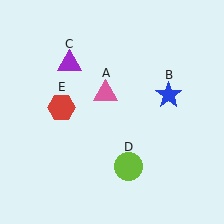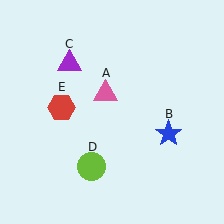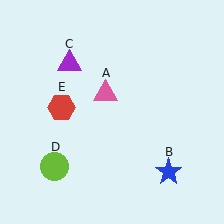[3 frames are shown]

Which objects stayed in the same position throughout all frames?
Pink triangle (object A) and purple triangle (object C) and red hexagon (object E) remained stationary.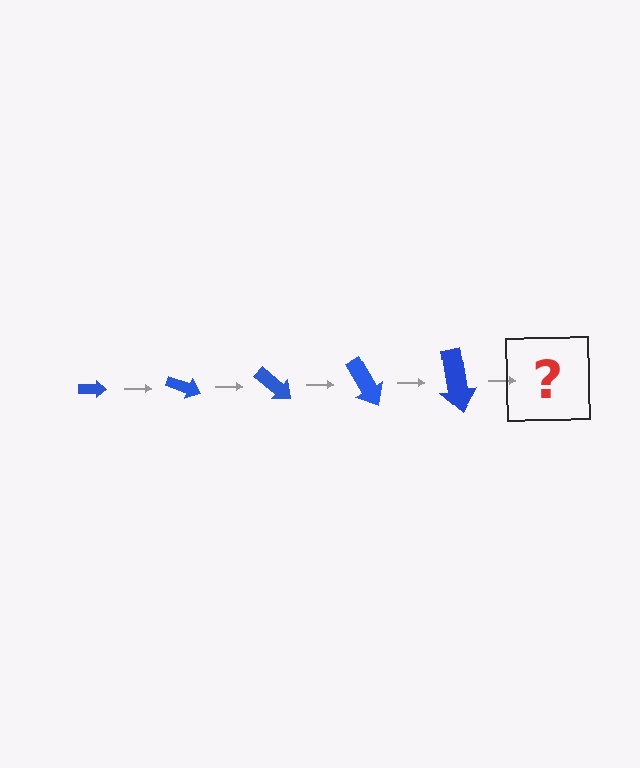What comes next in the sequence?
The next element should be an arrow, larger than the previous one and rotated 100 degrees from the start.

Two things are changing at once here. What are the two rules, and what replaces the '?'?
The two rules are that the arrow grows larger each step and it rotates 20 degrees each step. The '?' should be an arrow, larger than the previous one and rotated 100 degrees from the start.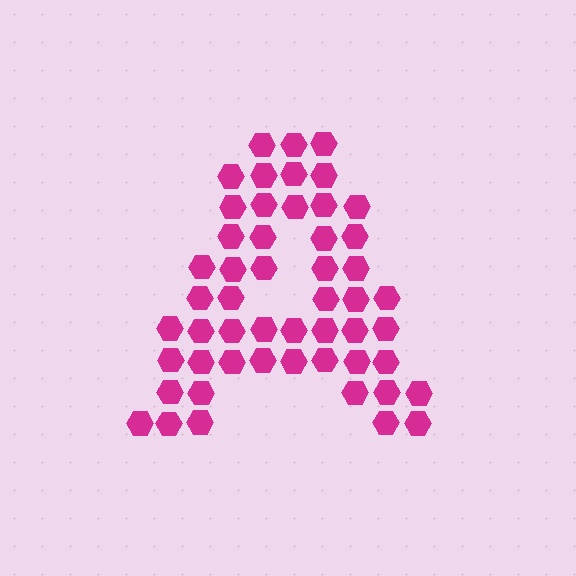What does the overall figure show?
The overall figure shows the letter A.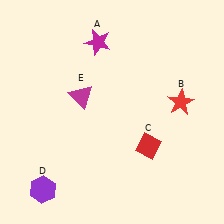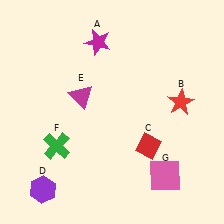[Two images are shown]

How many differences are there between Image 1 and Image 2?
There are 2 differences between the two images.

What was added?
A green cross (F), a pink square (G) were added in Image 2.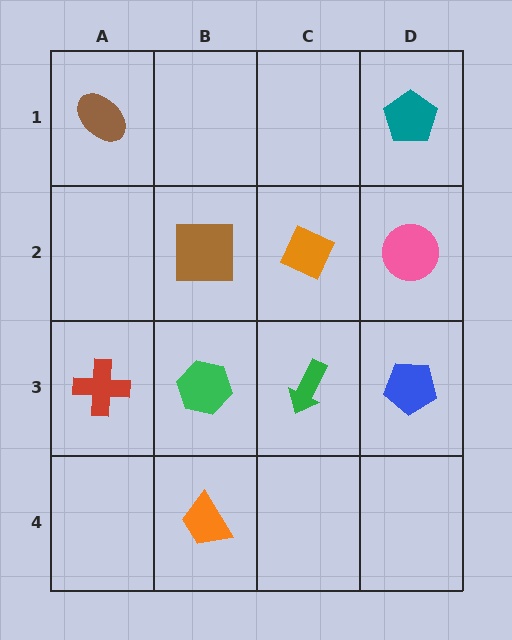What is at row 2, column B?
A brown square.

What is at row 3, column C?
A green arrow.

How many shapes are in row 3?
4 shapes.